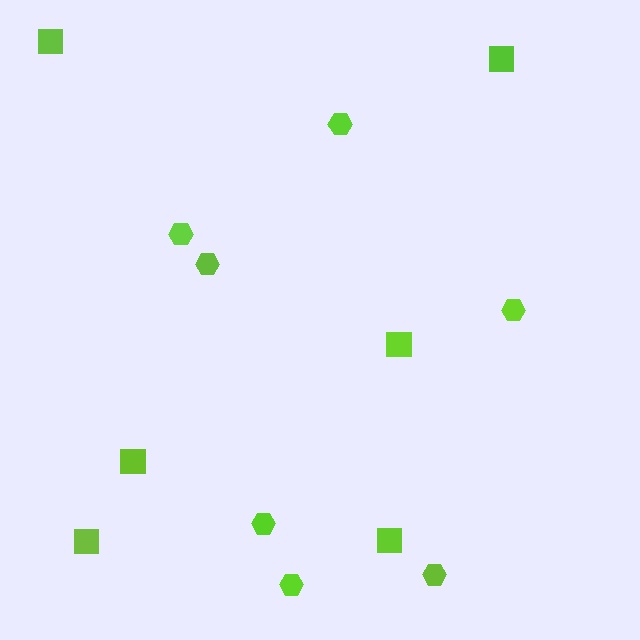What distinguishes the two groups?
There are 2 groups: one group of squares (6) and one group of hexagons (7).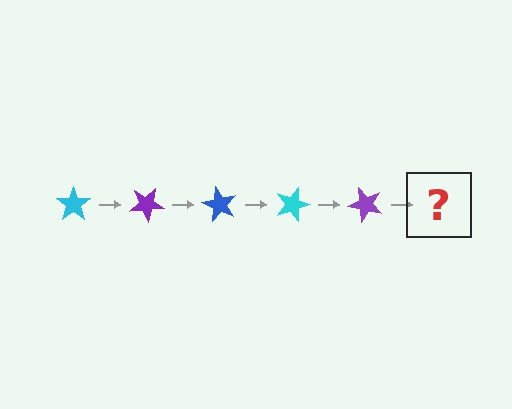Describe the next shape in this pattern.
It should be a blue star, rotated 150 degrees from the start.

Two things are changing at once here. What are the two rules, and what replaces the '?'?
The two rules are that it rotates 30 degrees each step and the color cycles through cyan, purple, and blue. The '?' should be a blue star, rotated 150 degrees from the start.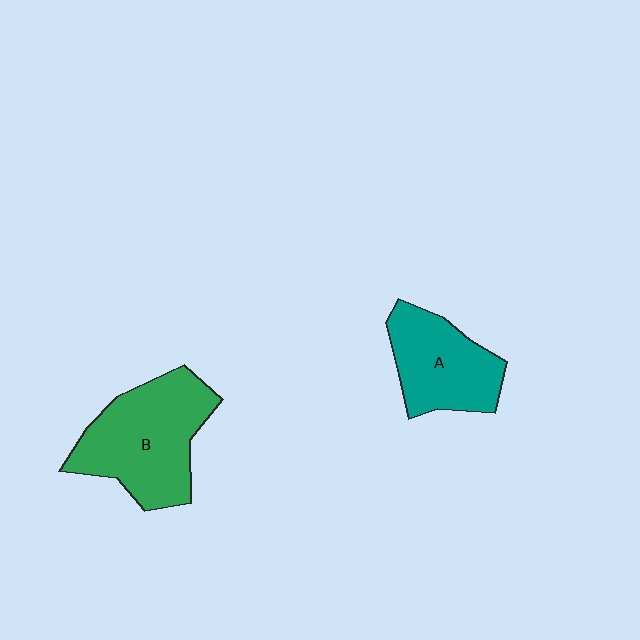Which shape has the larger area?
Shape B (green).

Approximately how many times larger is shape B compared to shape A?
Approximately 1.4 times.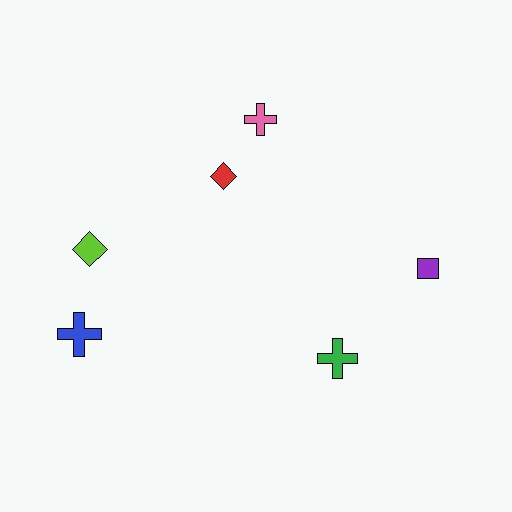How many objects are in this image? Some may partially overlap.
There are 6 objects.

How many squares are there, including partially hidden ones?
There is 1 square.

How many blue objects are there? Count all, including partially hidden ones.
There is 1 blue object.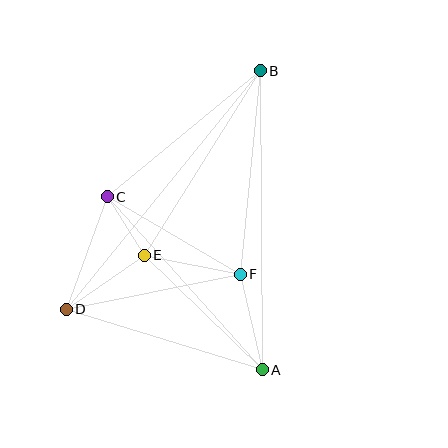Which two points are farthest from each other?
Points B and D are farthest from each other.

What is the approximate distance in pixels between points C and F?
The distance between C and F is approximately 154 pixels.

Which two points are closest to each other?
Points C and E are closest to each other.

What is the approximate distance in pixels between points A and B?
The distance between A and B is approximately 299 pixels.